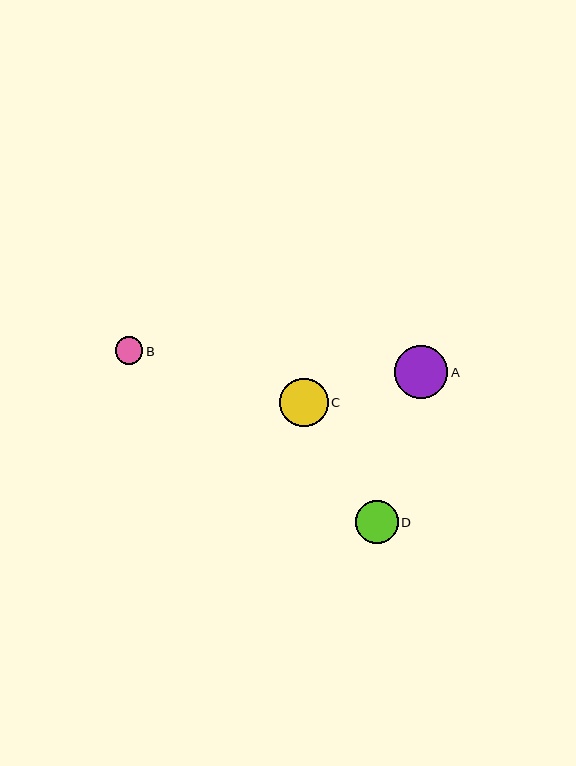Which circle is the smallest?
Circle B is the smallest with a size of approximately 28 pixels.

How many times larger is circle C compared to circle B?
Circle C is approximately 1.8 times the size of circle B.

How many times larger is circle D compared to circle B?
Circle D is approximately 1.6 times the size of circle B.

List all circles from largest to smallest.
From largest to smallest: A, C, D, B.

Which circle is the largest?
Circle A is the largest with a size of approximately 53 pixels.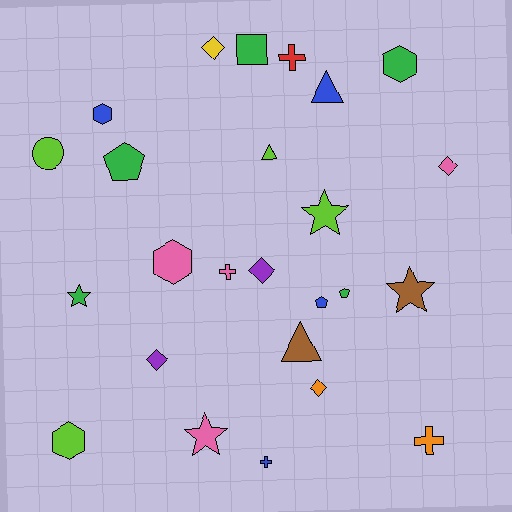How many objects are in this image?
There are 25 objects.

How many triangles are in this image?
There are 3 triangles.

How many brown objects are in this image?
There are 2 brown objects.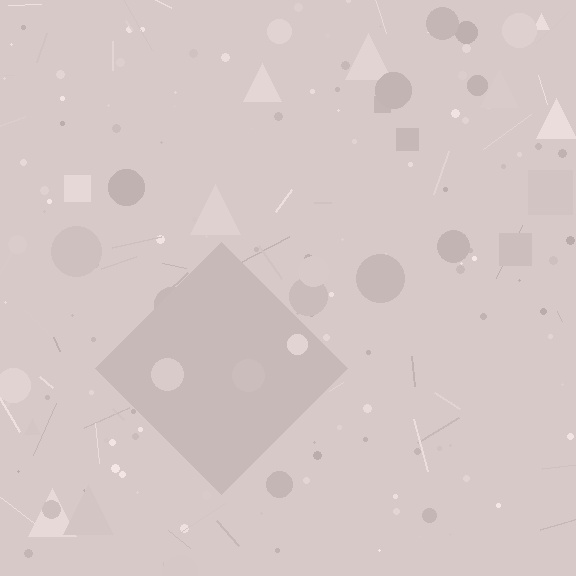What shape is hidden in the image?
A diamond is hidden in the image.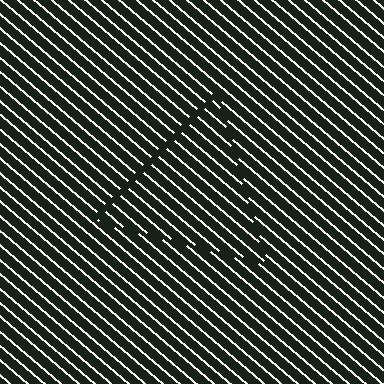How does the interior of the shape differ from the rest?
The interior of the shape contains the same grating, shifted by half a period — the contour is defined by the phase discontinuity where line-ends from the inner and outer gratings abut.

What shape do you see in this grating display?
An illusory triangle. The interior of the shape contains the same grating, shifted by half a period — the contour is defined by the phase discontinuity where line-ends from the inner and outer gratings abut.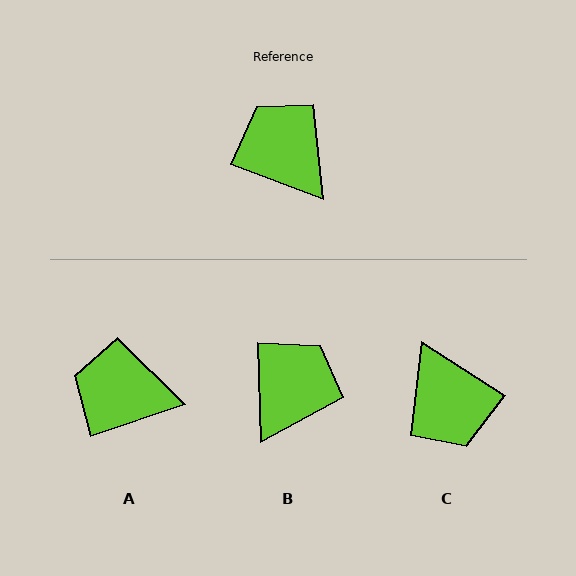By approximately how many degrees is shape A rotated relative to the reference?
Approximately 39 degrees counter-clockwise.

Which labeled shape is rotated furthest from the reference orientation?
C, about 168 degrees away.